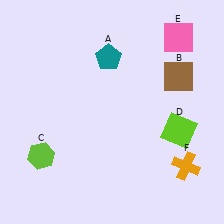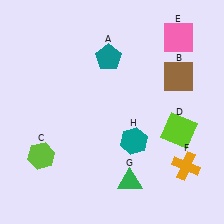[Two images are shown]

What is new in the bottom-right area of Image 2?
A teal hexagon (H) was added in the bottom-right area of Image 2.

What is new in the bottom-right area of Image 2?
A green triangle (G) was added in the bottom-right area of Image 2.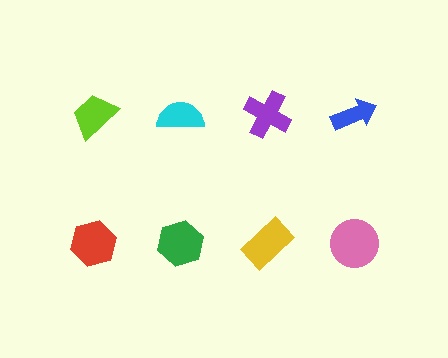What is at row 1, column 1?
A lime trapezoid.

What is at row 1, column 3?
A purple cross.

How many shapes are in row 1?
4 shapes.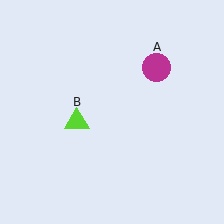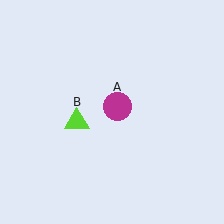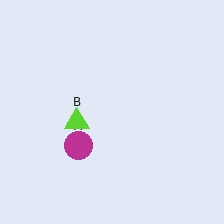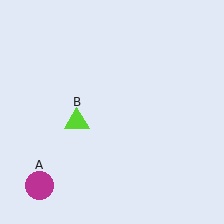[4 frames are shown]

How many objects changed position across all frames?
1 object changed position: magenta circle (object A).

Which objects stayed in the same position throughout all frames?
Lime triangle (object B) remained stationary.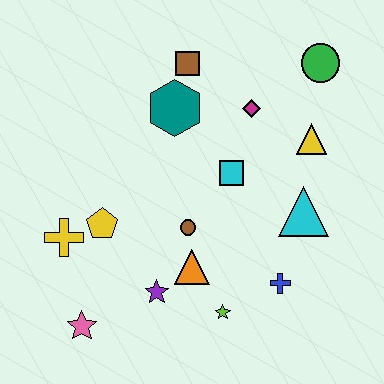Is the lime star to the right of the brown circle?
Yes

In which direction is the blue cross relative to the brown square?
The blue cross is below the brown square.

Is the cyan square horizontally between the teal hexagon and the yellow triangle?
Yes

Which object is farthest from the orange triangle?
The green circle is farthest from the orange triangle.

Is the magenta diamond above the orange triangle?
Yes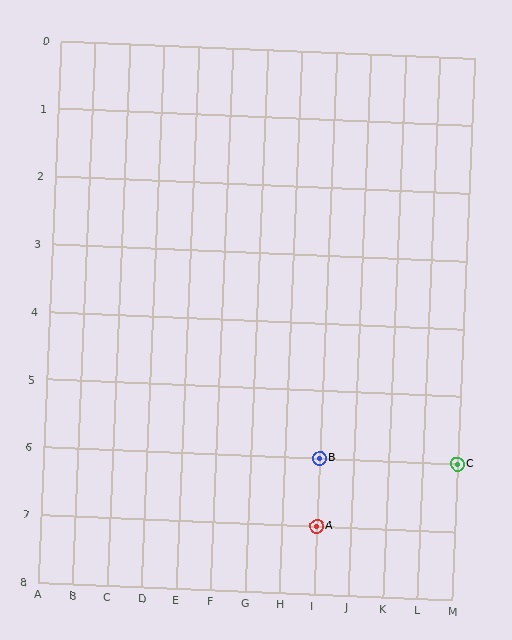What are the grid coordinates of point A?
Point A is at grid coordinates (I, 7).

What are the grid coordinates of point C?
Point C is at grid coordinates (M, 6).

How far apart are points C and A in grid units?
Points C and A are 4 columns and 1 row apart (about 4.1 grid units diagonally).